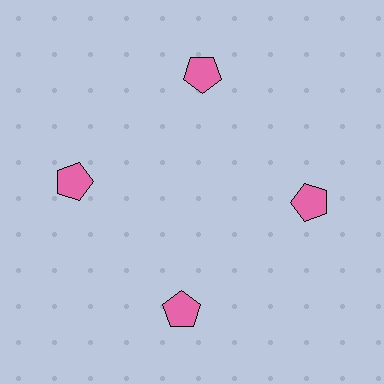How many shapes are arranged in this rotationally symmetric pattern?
There are 4 shapes, arranged in 4 groups of 1.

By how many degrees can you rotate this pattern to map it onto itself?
The pattern maps onto itself every 90 degrees of rotation.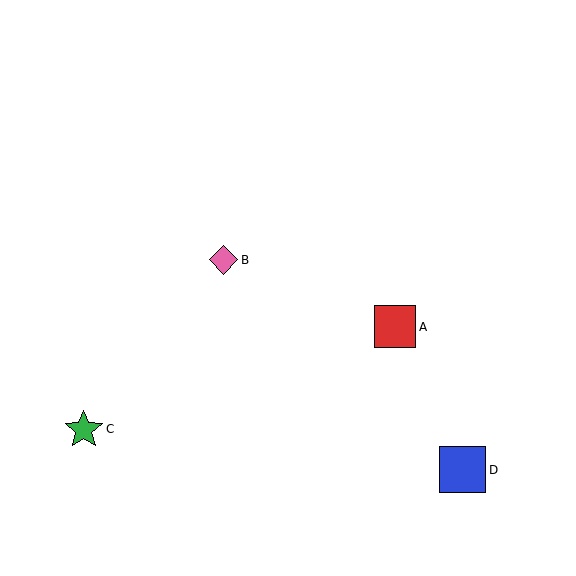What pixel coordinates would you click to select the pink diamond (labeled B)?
Click at (224, 260) to select the pink diamond B.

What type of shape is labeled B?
Shape B is a pink diamond.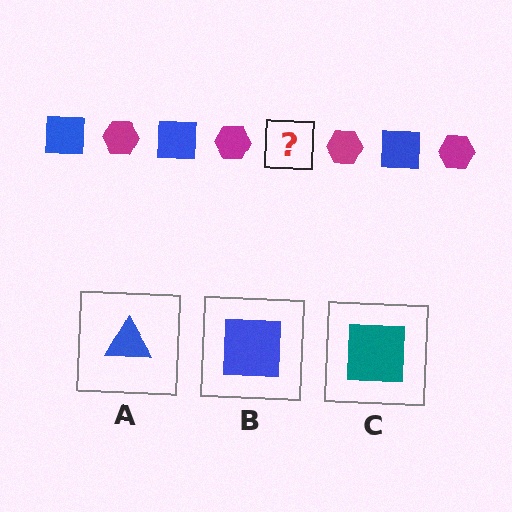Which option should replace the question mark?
Option B.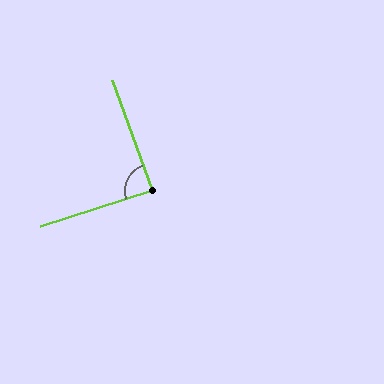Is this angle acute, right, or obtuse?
It is approximately a right angle.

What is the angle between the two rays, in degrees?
Approximately 88 degrees.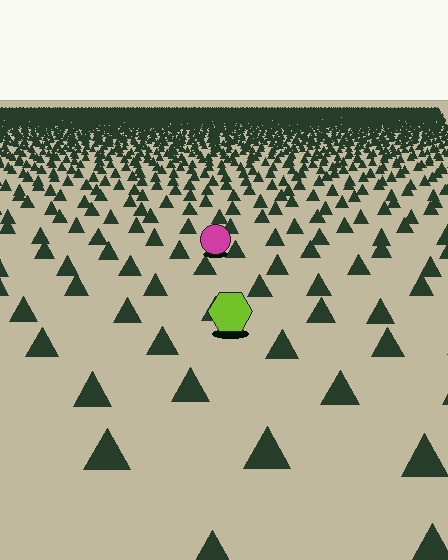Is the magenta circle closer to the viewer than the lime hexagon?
No. The lime hexagon is closer — you can tell from the texture gradient: the ground texture is coarser near it.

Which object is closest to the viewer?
The lime hexagon is closest. The texture marks near it are larger and more spread out.